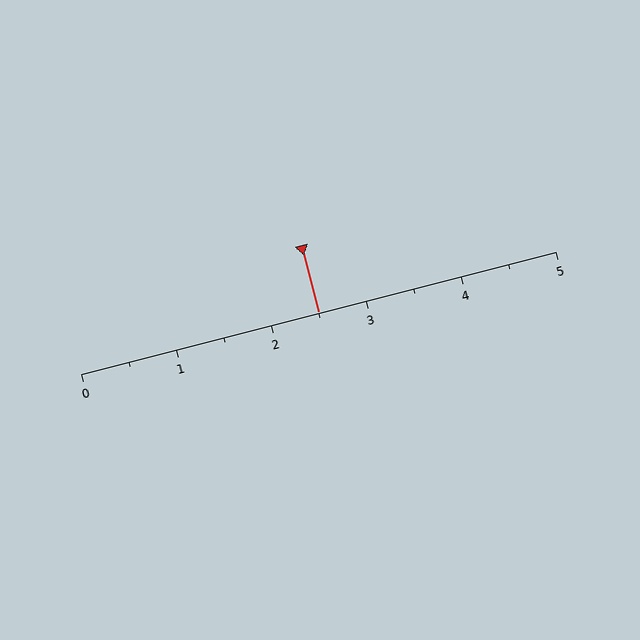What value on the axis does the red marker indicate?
The marker indicates approximately 2.5.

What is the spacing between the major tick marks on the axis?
The major ticks are spaced 1 apart.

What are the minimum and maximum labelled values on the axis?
The axis runs from 0 to 5.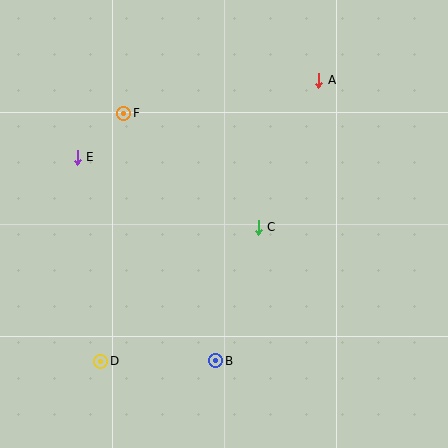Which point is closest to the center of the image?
Point C at (258, 227) is closest to the center.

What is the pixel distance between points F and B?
The distance between F and B is 264 pixels.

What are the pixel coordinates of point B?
Point B is at (216, 361).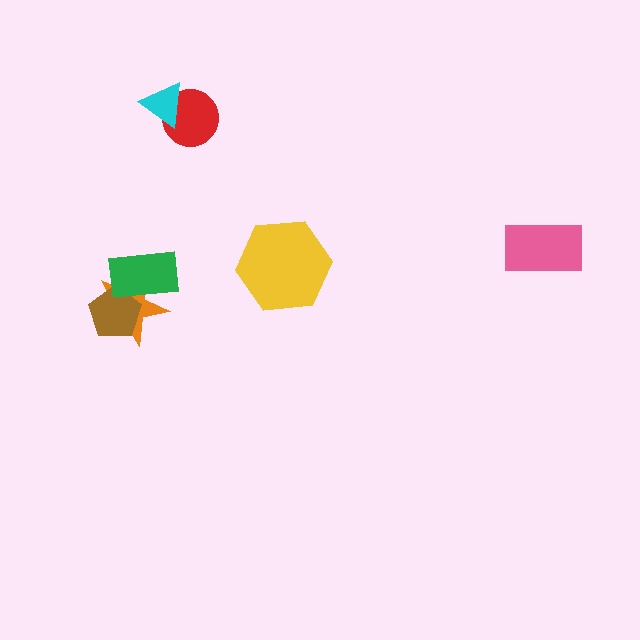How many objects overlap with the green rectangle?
2 objects overlap with the green rectangle.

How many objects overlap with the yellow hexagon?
0 objects overlap with the yellow hexagon.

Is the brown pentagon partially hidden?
Yes, it is partially covered by another shape.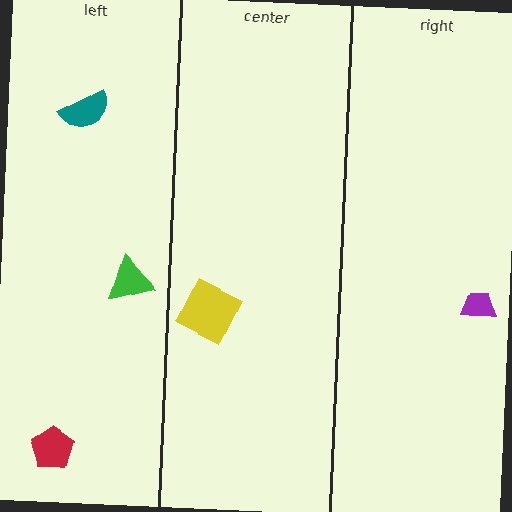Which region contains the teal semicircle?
The left region.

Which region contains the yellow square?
The center region.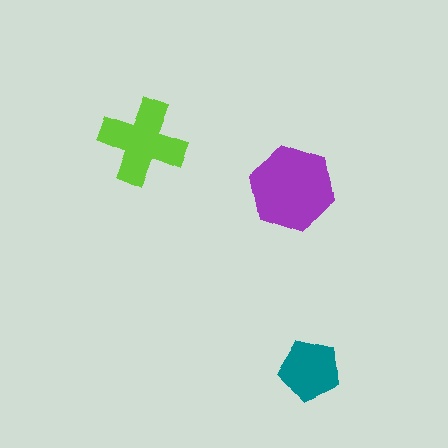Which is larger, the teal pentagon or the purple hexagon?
The purple hexagon.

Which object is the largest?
The purple hexagon.